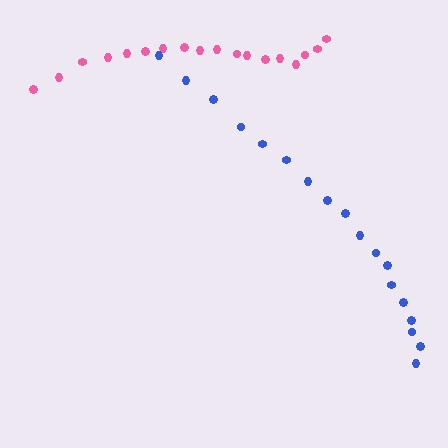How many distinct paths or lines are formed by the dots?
There are 2 distinct paths.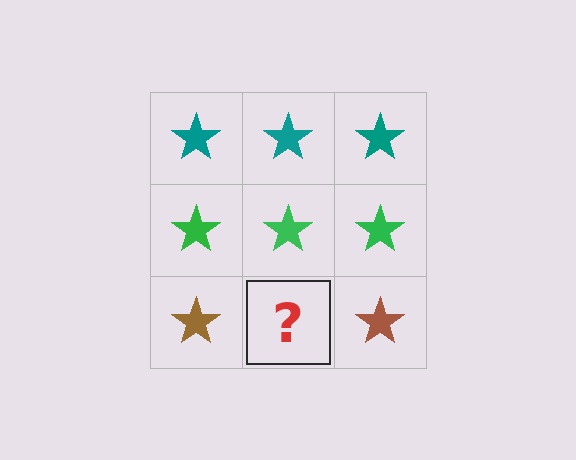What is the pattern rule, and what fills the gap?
The rule is that each row has a consistent color. The gap should be filled with a brown star.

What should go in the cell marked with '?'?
The missing cell should contain a brown star.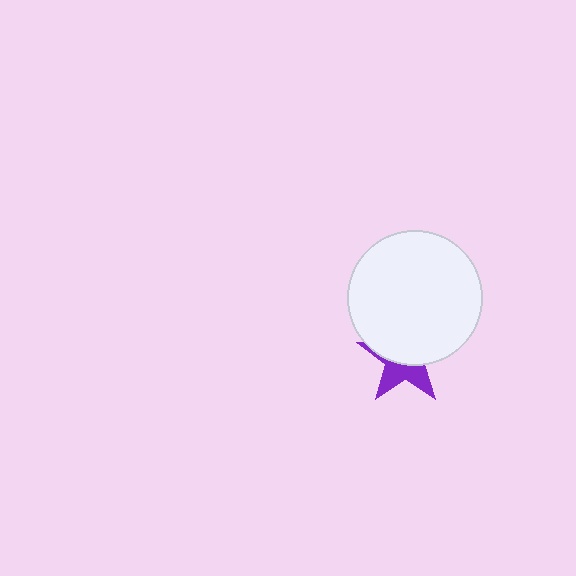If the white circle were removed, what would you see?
You would see the complete purple star.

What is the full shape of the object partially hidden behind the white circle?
The partially hidden object is a purple star.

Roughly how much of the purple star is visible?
A small part of it is visible (roughly 41%).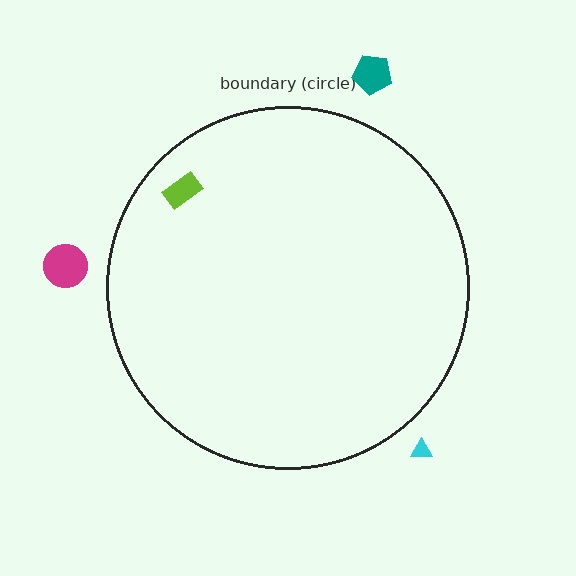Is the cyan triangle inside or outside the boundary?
Outside.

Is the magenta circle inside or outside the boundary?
Outside.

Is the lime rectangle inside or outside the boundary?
Inside.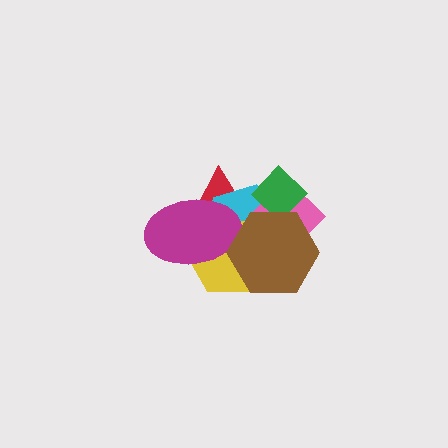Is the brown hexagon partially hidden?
No, no other shape covers it.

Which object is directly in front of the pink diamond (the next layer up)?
The green diamond is directly in front of the pink diamond.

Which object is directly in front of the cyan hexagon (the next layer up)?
The yellow hexagon is directly in front of the cyan hexagon.